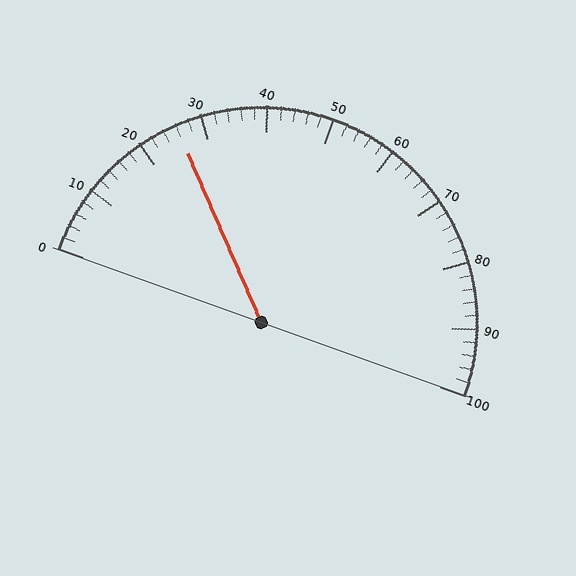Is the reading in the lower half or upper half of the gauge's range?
The reading is in the lower half of the range (0 to 100).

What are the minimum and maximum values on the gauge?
The gauge ranges from 0 to 100.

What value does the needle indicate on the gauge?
The needle indicates approximately 26.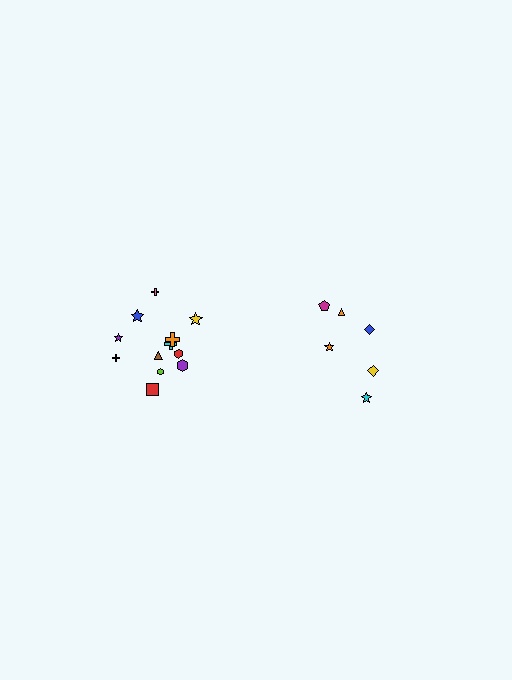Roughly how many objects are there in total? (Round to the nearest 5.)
Roughly 20 objects in total.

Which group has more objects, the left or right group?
The left group.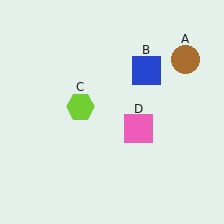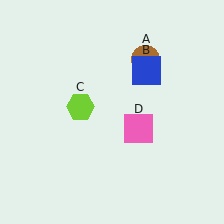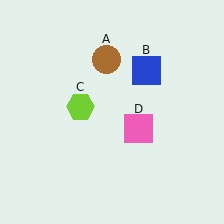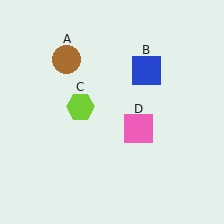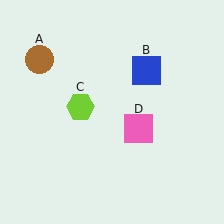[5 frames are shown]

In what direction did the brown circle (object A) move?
The brown circle (object A) moved left.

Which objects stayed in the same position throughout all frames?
Blue square (object B) and lime hexagon (object C) and pink square (object D) remained stationary.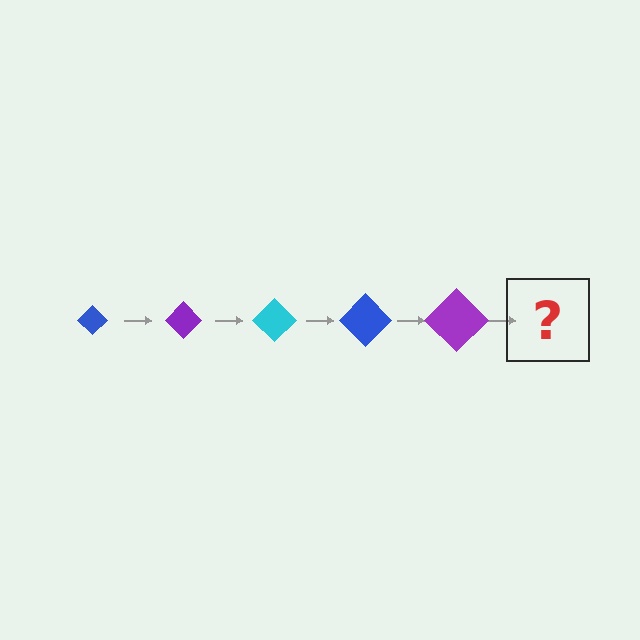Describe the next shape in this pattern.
It should be a cyan diamond, larger than the previous one.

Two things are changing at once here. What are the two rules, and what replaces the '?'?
The two rules are that the diamond grows larger each step and the color cycles through blue, purple, and cyan. The '?' should be a cyan diamond, larger than the previous one.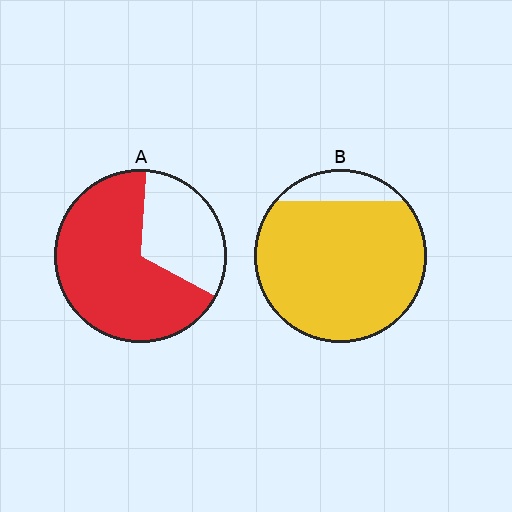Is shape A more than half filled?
Yes.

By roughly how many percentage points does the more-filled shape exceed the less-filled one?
By roughly 20 percentage points (B over A).